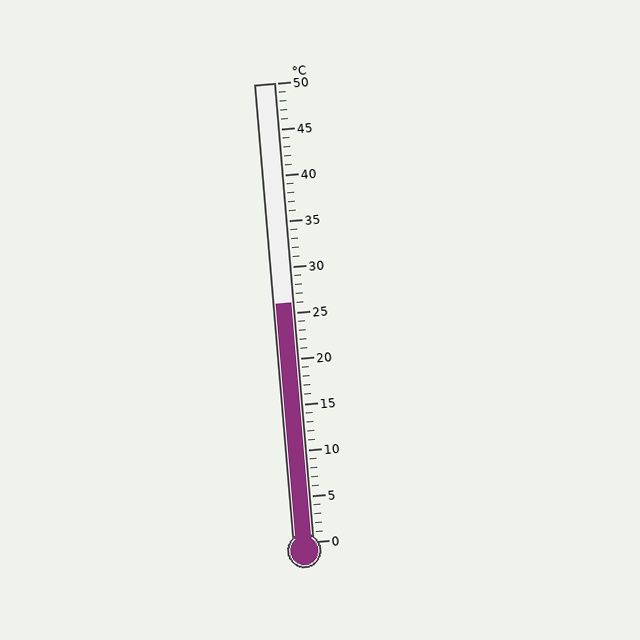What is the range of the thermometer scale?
The thermometer scale ranges from 0°C to 50°C.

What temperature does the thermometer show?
The thermometer shows approximately 26°C.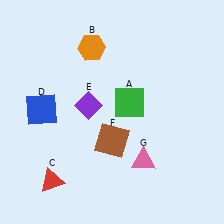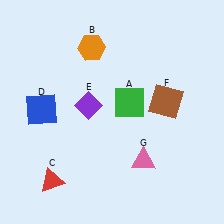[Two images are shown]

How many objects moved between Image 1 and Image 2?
1 object moved between the two images.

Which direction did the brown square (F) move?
The brown square (F) moved right.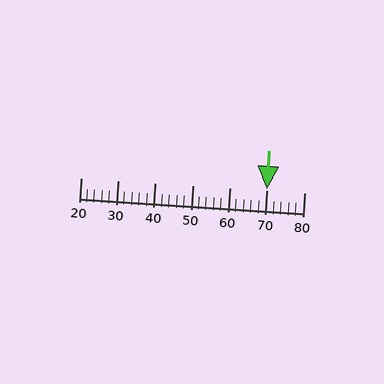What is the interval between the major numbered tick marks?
The major tick marks are spaced 10 units apart.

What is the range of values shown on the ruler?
The ruler shows values from 20 to 80.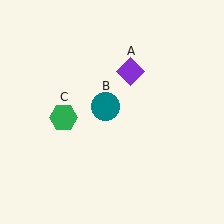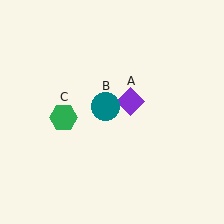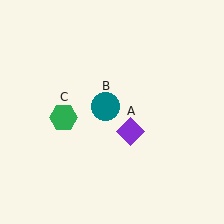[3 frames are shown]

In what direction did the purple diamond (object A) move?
The purple diamond (object A) moved down.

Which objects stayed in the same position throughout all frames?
Teal circle (object B) and green hexagon (object C) remained stationary.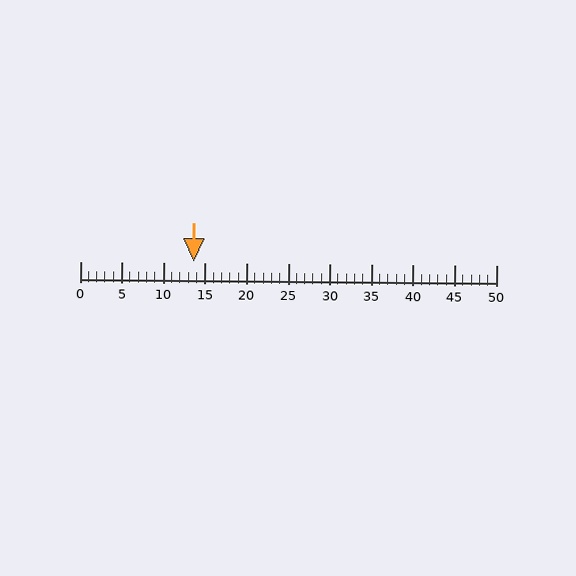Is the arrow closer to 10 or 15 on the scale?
The arrow is closer to 15.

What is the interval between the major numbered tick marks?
The major tick marks are spaced 5 units apart.